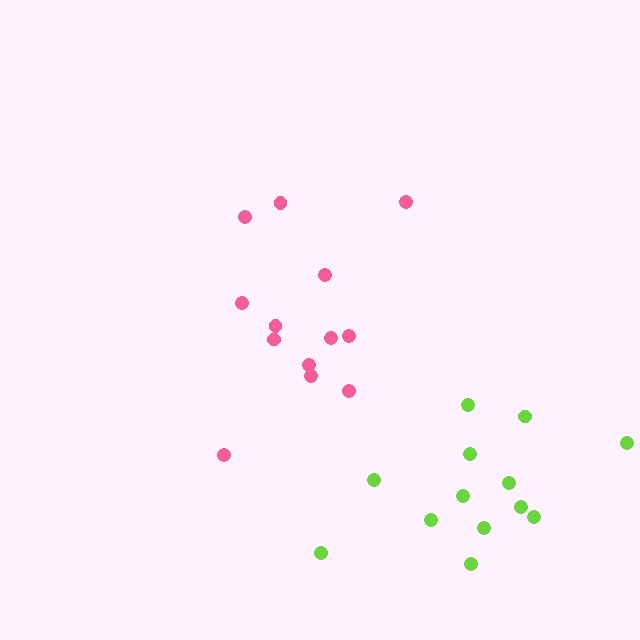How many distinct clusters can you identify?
There are 2 distinct clusters.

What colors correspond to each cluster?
The clusters are colored: pink, lime.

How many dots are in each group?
Group 1: 13 dots, Group 2: 13 dots (26 total).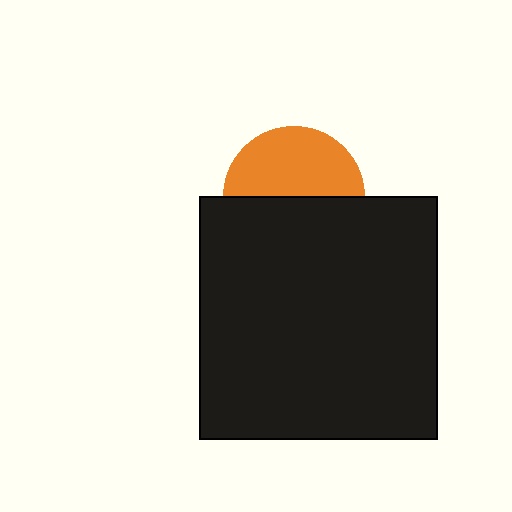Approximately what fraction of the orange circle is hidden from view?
Roughly 51% of the orange circle is hidden behind the black rectangle.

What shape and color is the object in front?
The object in front is a black rectangle.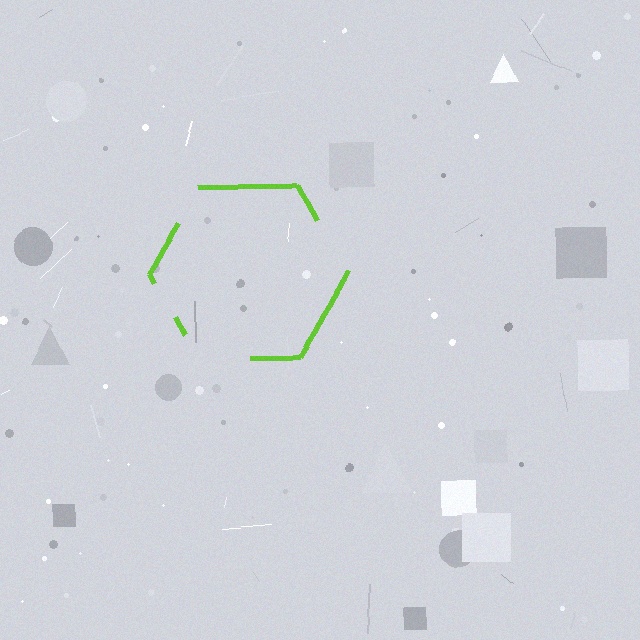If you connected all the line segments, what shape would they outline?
They would outline a hexagon.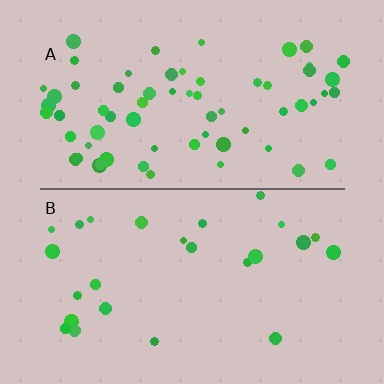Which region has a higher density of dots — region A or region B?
A (the top).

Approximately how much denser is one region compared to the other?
Approximately 2.6× — region A over region B.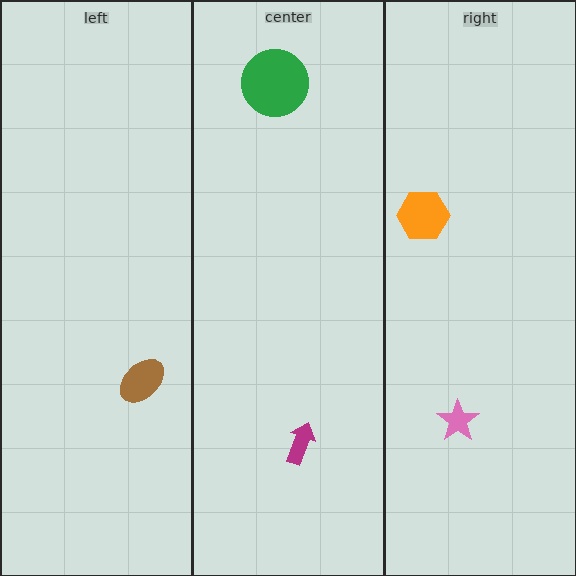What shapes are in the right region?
The orange hexagon, the pink star.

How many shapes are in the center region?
2.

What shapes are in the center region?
The green circle, the magenta arrow.